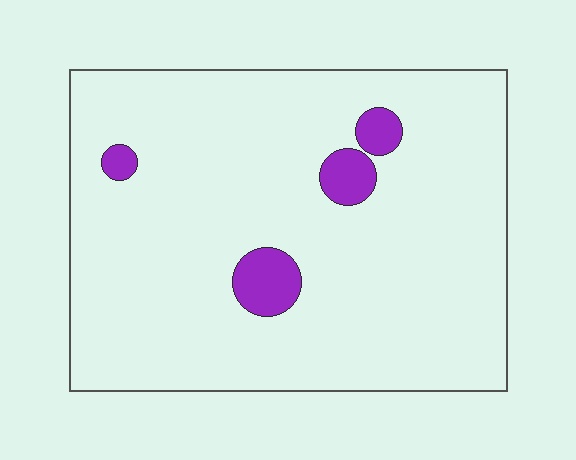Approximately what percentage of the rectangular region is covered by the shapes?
Approximately 5%.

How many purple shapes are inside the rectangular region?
4.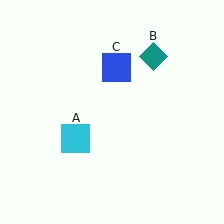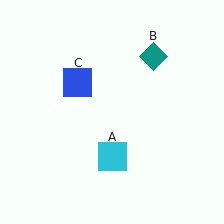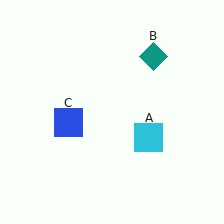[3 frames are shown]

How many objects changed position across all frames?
2 objects changed position: cyan square (object A), blue square (object C).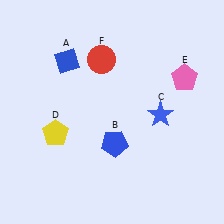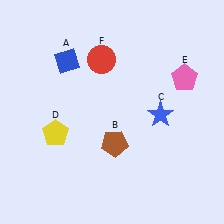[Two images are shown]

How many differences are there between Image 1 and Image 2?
There is 1 difference between the two images.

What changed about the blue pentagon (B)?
In Image 1, B is blue. In Image 2, it changed to brown.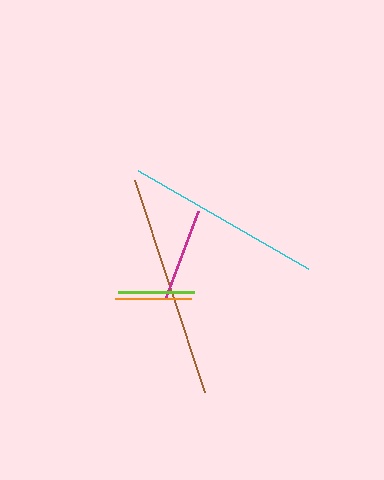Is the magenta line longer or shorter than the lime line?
The magenta line is longer than the lime line.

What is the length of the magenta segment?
The magenta segment is approximately 94 pixels long.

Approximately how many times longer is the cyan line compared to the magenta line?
The cyan line is approximately 2.1 times the length of the magenta line.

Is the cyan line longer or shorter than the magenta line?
The cyan line is longer than the magenta line.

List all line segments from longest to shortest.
From longest to shortest: brown, cyan, magenta, orange, lime.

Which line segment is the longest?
The brown line is the longest at approximately 223 pixels.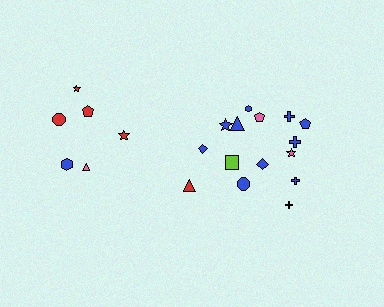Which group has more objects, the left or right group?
The right group.